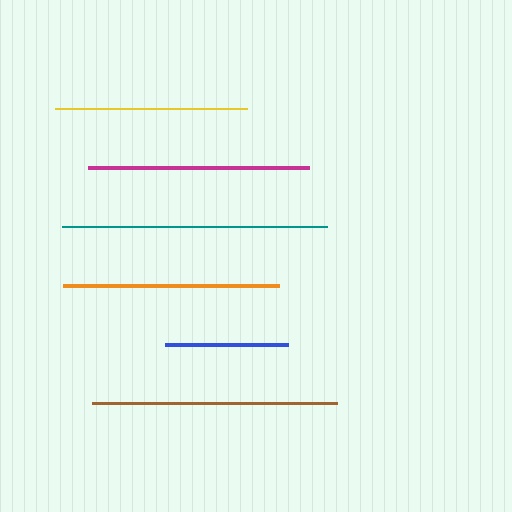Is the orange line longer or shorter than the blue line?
The orange line is longer than the blue line.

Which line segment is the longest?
The teal line is the longest at approximately 265 pixels.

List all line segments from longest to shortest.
From longest to shortest: teal, brown, magenta, orange, yellow, blue.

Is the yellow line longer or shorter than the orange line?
The orange line is longer than the yellow line.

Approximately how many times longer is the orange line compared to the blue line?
The orange line is approximately 1.8 times the length of the blue line.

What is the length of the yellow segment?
The yellow segment is approximately 192 pixels long.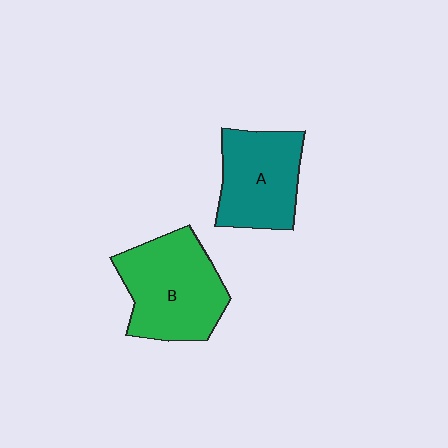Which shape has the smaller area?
Shape A (teal).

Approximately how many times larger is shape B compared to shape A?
Approximately 1.2 times.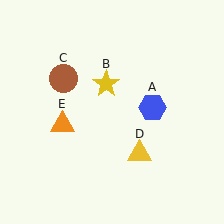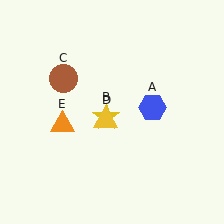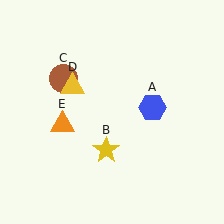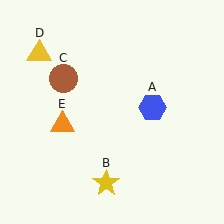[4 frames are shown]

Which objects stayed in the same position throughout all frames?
Blue hexagon (object A) and brown circle (object C) and orange triangle (object E) remained stationary.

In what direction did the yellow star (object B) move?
The yellow star (object B) moved down.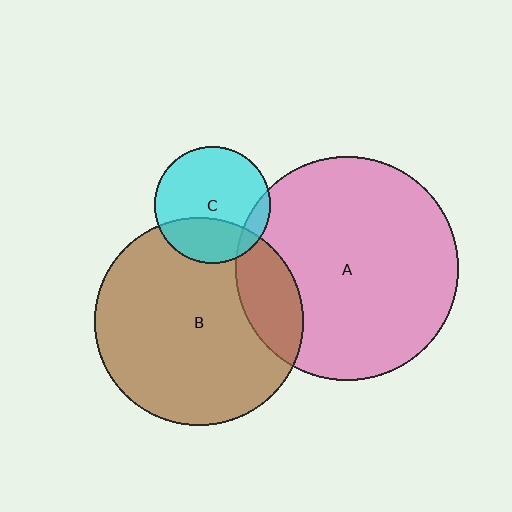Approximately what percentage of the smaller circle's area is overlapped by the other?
Approximately 15%.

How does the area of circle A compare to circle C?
Approximately 3.7 times.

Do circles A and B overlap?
Yes.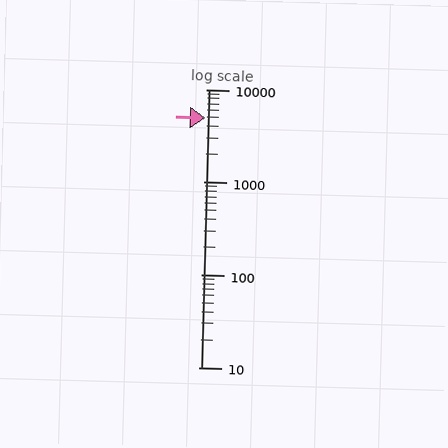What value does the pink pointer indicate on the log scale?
The pointer indicates approximately 4900.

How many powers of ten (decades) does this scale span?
The scale spans 3 decades, from 10 to 10000.